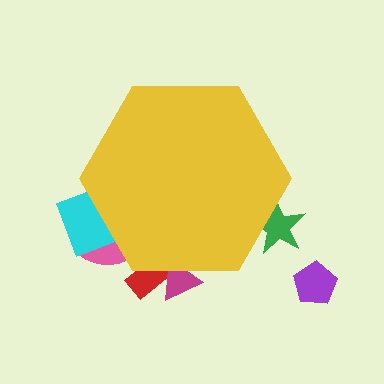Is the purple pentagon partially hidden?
No, the purple pentagon is fully visible.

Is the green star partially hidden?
Yes, the green star is partially hidden behind the yellow hexagon.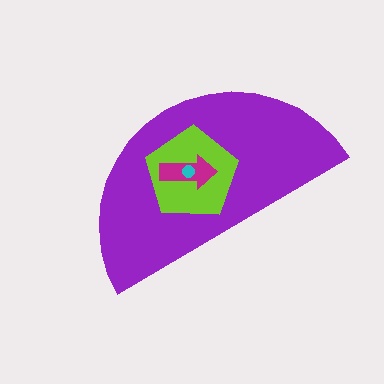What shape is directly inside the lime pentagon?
The magenta arrow.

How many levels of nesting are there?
4.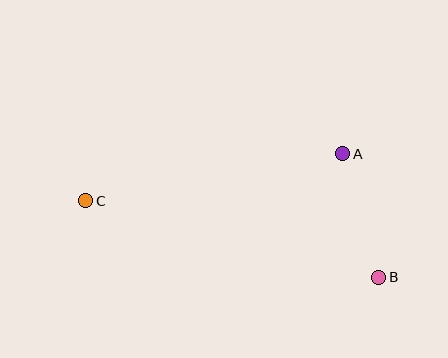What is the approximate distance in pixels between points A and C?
The distance between A and C is approximately 262 pixels.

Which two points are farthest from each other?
Points B and C are farthest from each other.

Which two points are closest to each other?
Points A and B are closest to each other.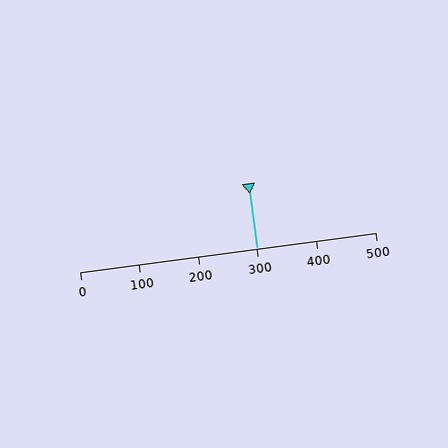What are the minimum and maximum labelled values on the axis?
The axis runs from 0 to 500.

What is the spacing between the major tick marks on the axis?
The major ticks are spaced 100 apart.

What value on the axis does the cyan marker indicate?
The marker indicates approximately 300.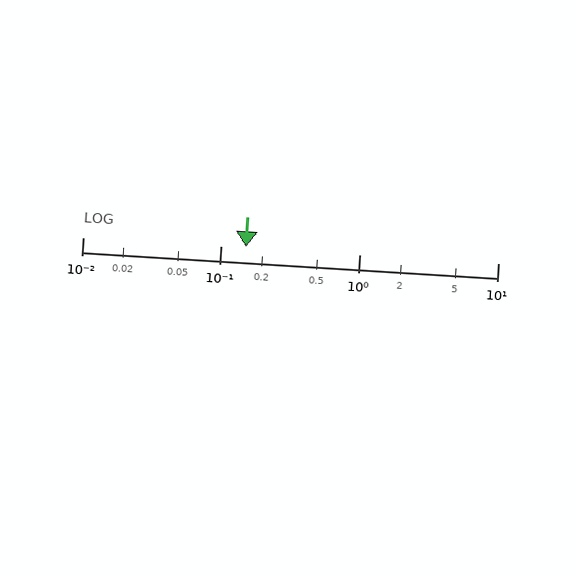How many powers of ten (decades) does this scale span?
The scale spans 3 decades, from 0.01 to 10.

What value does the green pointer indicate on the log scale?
The pointer indicates approximately 0.15.